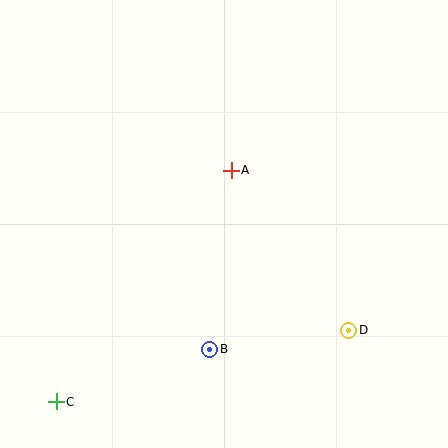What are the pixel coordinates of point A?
Point A is at (231, 170).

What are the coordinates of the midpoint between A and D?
The midpoint between A and D is at (290, 250).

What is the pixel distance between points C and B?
The distance between C and B is 162 pixels.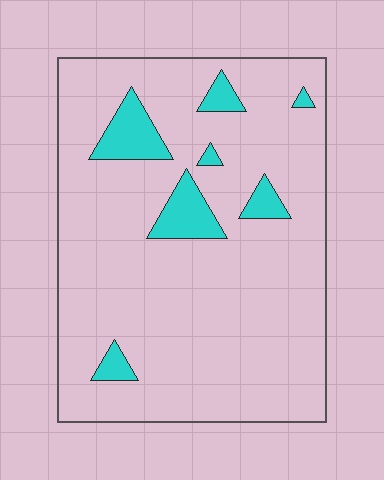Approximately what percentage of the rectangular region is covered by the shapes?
Approximately 10%.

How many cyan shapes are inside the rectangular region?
7.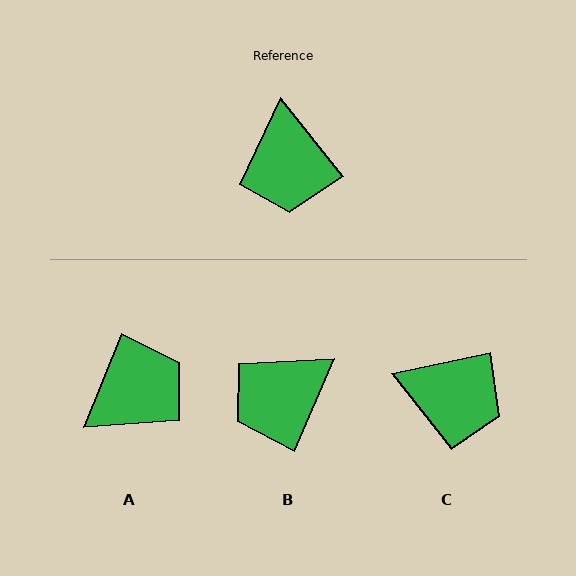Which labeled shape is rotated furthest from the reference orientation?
A, about 120 degrees away.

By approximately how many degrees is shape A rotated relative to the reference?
Approximately 120 degrees counter-clockwise.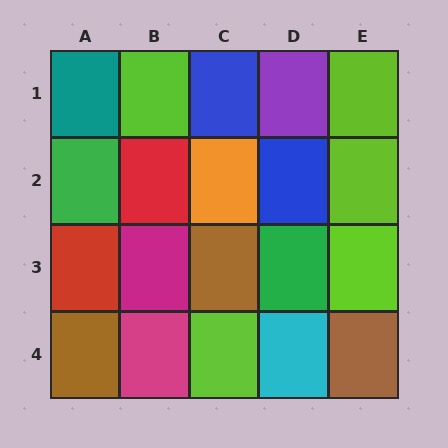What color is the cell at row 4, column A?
Brown.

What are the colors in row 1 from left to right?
Teal, lime, blue, purple, lime.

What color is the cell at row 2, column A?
Green.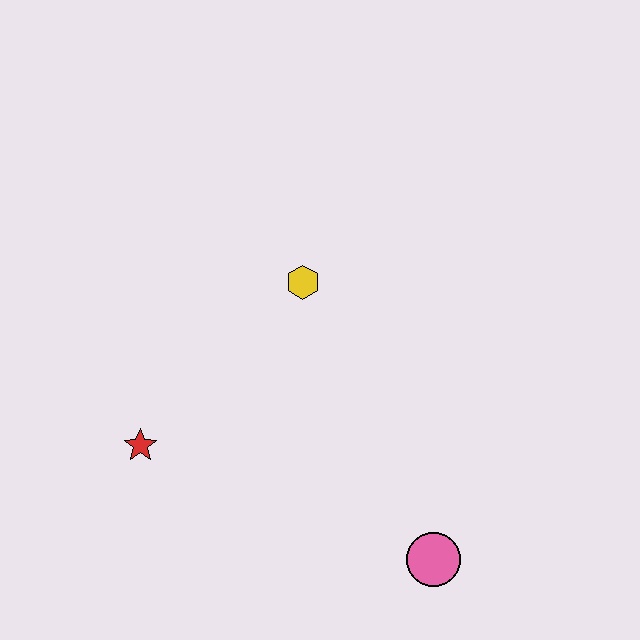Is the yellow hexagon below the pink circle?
No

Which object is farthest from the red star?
The pink circle is farthest from the red star.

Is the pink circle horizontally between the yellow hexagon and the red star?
No